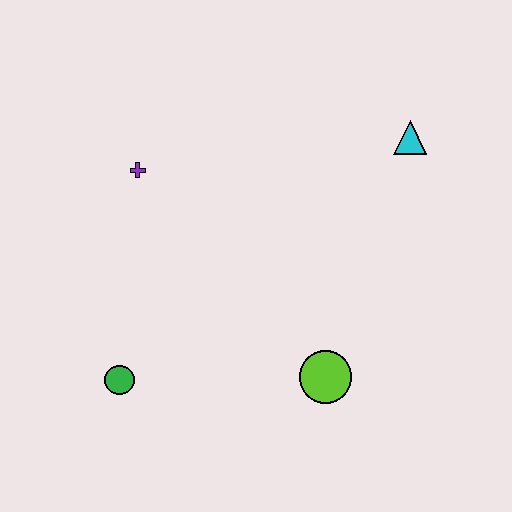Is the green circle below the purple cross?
Yes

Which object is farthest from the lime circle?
The purple cross is farthest from the lime circle.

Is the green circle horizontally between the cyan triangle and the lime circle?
No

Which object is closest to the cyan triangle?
The lime circle is closest to the cyan triangle.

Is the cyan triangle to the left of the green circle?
No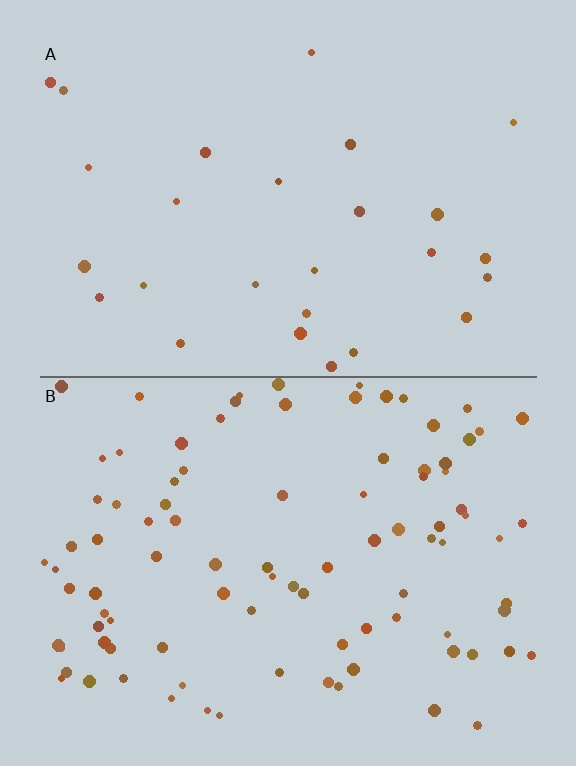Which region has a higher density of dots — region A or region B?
B (the bottom).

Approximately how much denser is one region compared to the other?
Approximately 3.5× — region B over region A.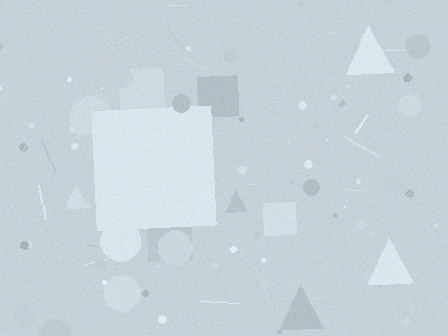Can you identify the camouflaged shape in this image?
The camouflaged shape is a square.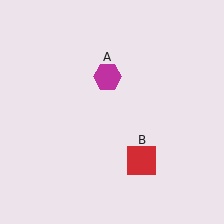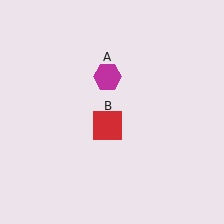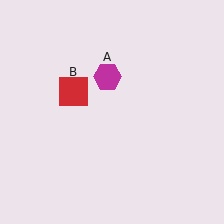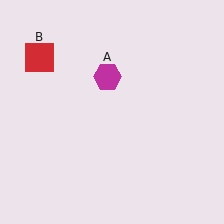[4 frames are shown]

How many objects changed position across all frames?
1 object changed position: red square (object B).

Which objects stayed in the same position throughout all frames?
Magenta hexagon (object A) remained stationary.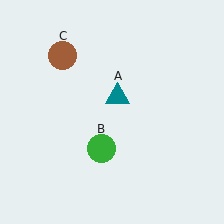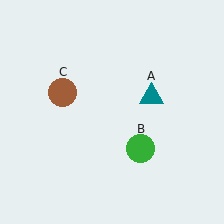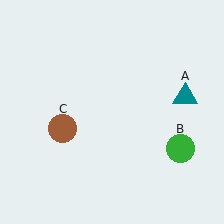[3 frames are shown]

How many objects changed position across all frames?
3 objects changed position: teal triangle (object A), green circle (object B), brown circle (object C).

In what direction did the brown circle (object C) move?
The brown circle (object C) moved down.